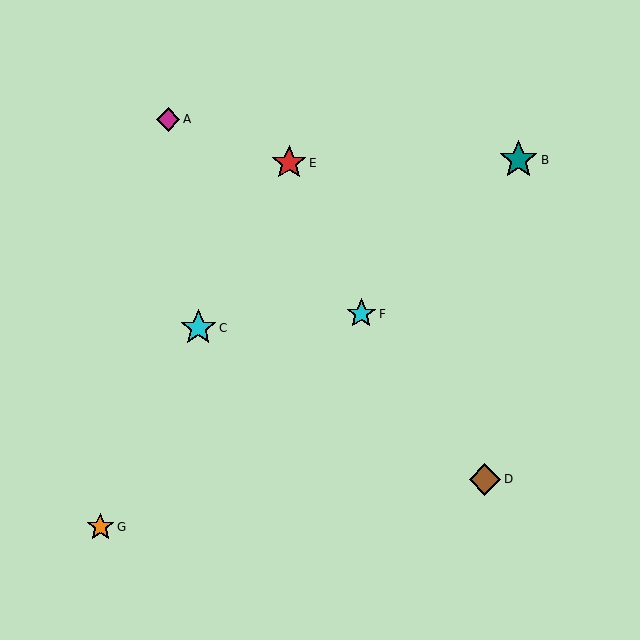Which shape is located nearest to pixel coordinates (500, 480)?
The brown diamond (labeled D) at (485, 480) is nearest to that location.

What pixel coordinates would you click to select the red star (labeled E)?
Click at (289, 163) to select the red star E.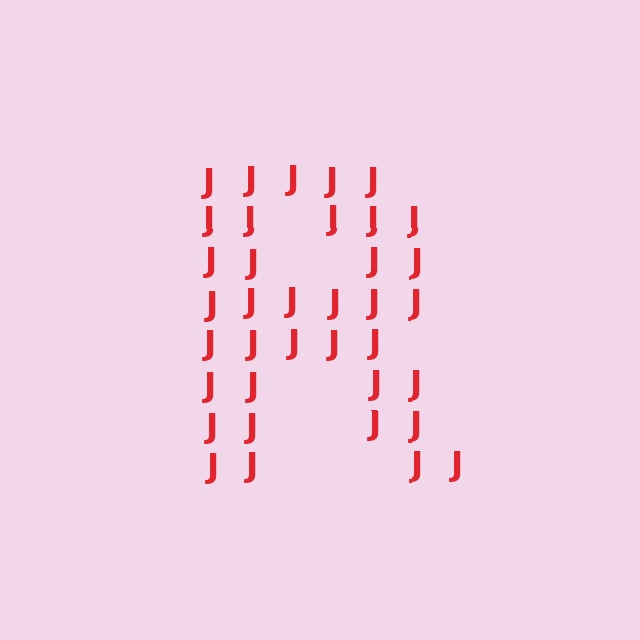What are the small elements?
The small elements are letter J's.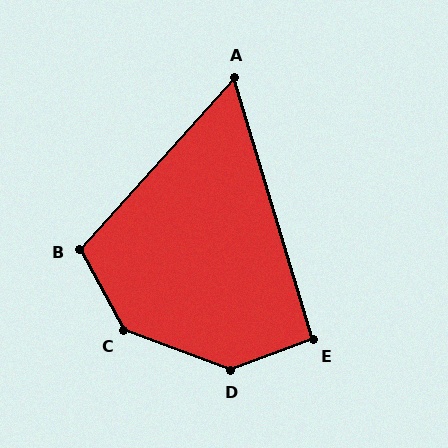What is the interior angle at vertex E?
Approximately 93 degrees (approximately right).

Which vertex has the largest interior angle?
D, at approximately 139 degrees.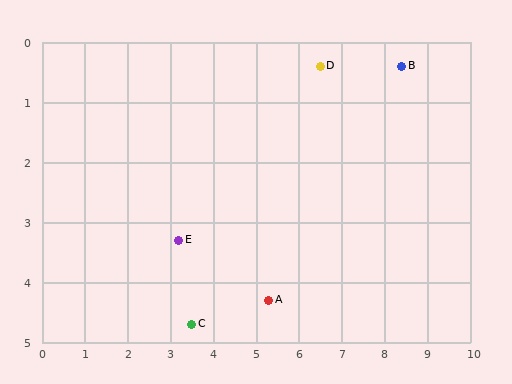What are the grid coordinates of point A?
Point A is at approximately (5.3, 4.3).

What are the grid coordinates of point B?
Point B is at approximately (8.4, 0.4).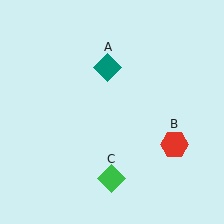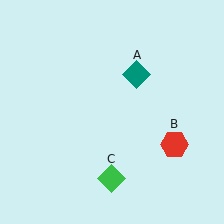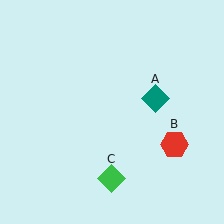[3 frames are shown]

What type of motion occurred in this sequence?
The teal diamond (object A) rotated clockwise around the center of the scene.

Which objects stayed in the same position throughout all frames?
Red hexagon (object B) and green diamond (object C) remained stationary.